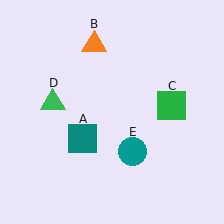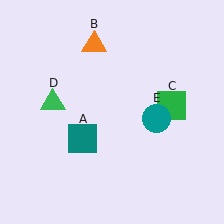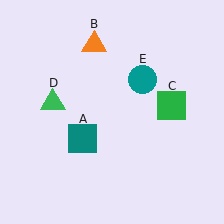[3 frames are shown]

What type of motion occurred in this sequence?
The teal circle (object E) rotated counterclockwise around the center of the scene.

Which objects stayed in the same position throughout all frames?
Teal square (object A) and orange triangle (object B) and green square (object C) and green triangle (object D) remained stationary.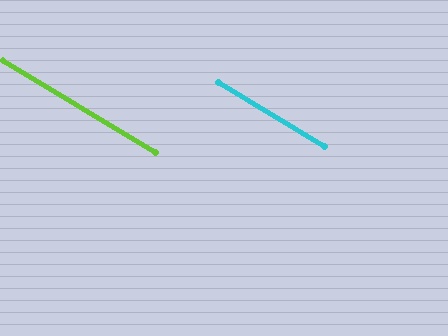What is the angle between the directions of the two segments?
Approximately 1 degree.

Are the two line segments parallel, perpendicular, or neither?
Parallel — their directions differ by only 0.7°.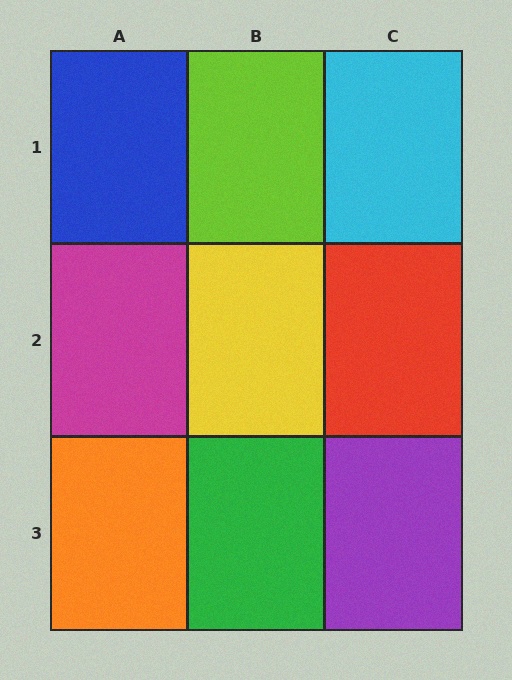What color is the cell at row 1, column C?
Cyan.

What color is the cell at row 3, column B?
Green.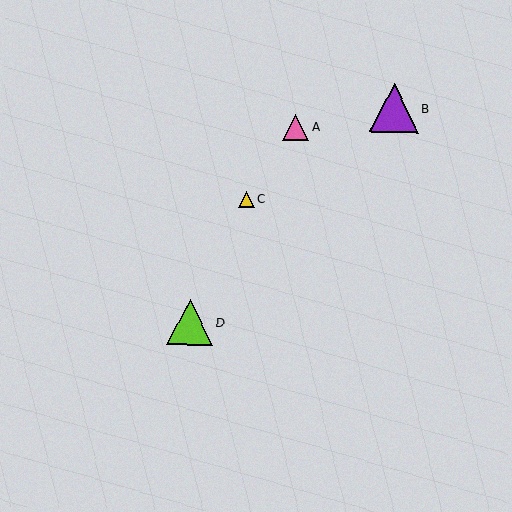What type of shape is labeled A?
Shape A is a pink triangle.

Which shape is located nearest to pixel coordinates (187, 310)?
The lime triangle (labeled D) at (190, 322) is nearest to that location.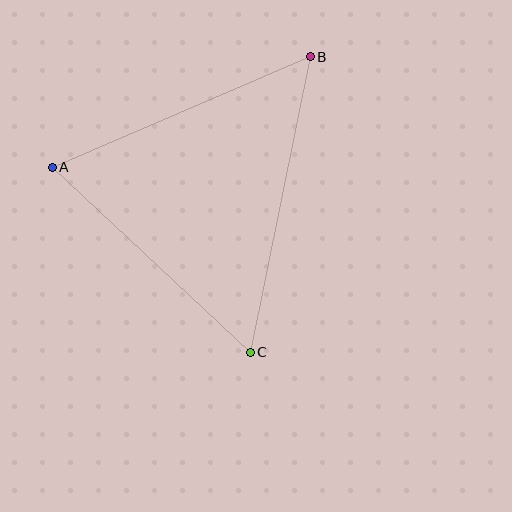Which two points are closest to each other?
Points A and C are closest to each other.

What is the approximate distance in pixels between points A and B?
The distance between A and B is approximately 281 pixels.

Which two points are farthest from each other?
Points B and C are farthest from each other.